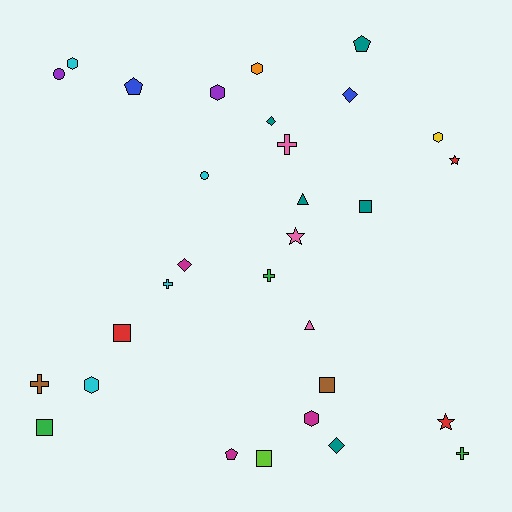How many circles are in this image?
There are 2 circles.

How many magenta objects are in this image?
There are 3 magenta objects.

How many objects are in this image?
There are 30 objects.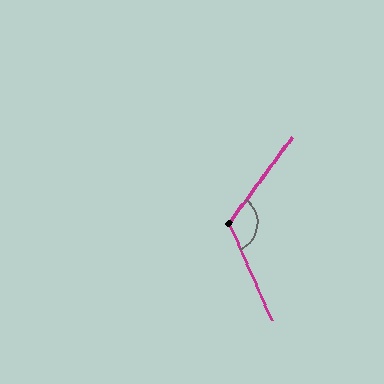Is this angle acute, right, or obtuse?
It is obtuse.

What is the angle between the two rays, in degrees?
Approximately 119 degrees.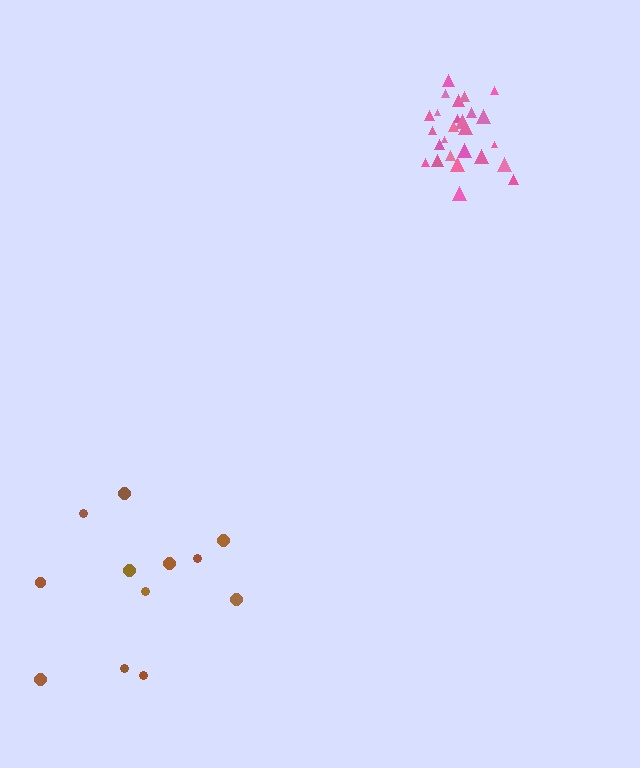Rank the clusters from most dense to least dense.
pink, brown.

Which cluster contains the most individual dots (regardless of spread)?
Pink (26).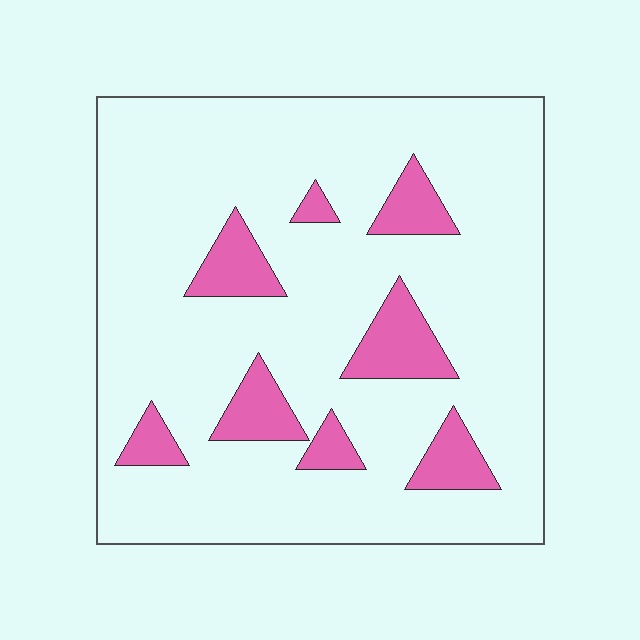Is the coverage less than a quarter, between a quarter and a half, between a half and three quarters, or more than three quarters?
Less than a quarter.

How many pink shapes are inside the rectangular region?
8.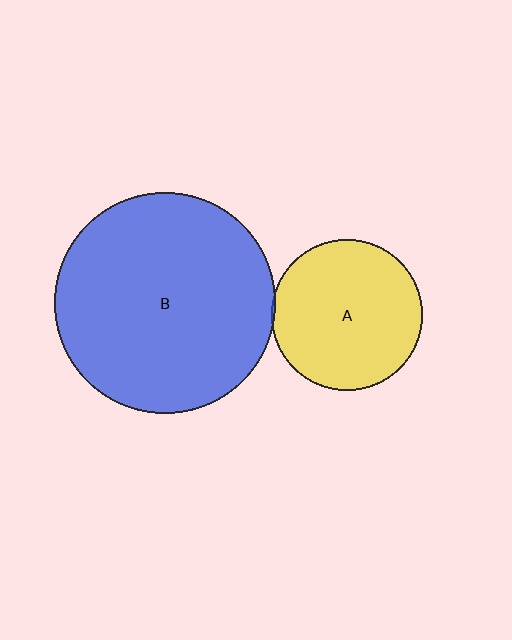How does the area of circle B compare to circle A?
Approximately 2.1 times.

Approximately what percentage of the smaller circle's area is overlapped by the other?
Approximately 5%.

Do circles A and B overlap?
Yes.